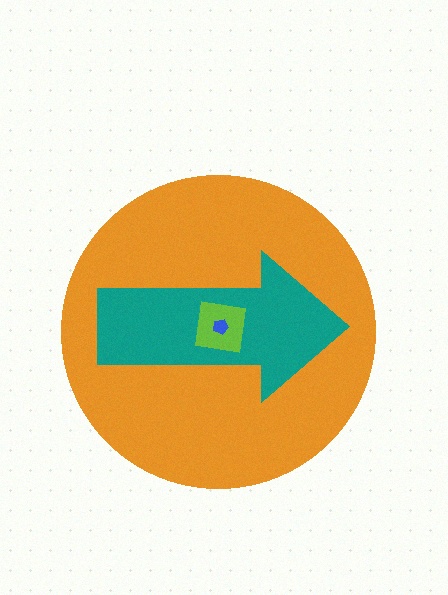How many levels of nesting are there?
4.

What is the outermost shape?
The orange circle.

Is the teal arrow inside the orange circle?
Yes.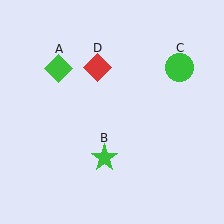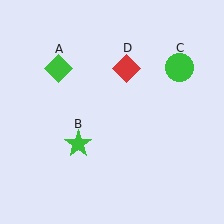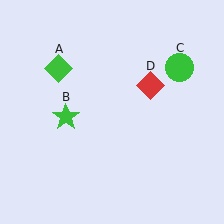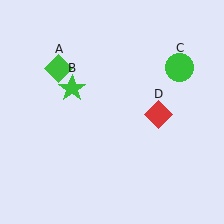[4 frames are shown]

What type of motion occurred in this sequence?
The green star (object B), red diamond (object D) rotated clockwise around the center of the scene.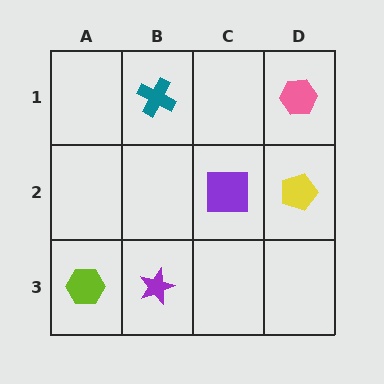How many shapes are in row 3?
2 shapes.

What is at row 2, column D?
A yellow pentagon.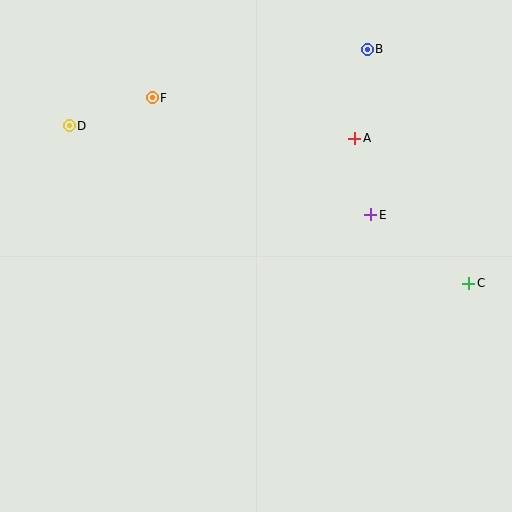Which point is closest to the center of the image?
Point E at (371, 215) is closest to the center.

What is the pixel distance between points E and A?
The distance between E and A is 78 pixels.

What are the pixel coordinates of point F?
Point F is at (152, 98).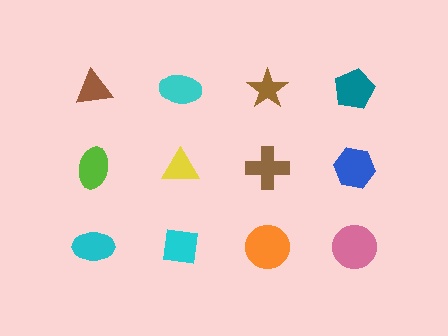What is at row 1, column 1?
A brown triangle.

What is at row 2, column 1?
A lime ellipse.